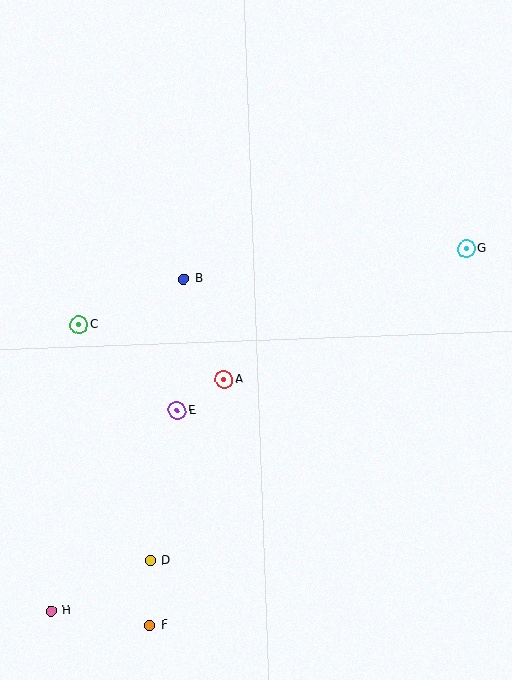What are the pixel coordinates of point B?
Point B is at (183, 279).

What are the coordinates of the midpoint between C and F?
The midpoint between C and F is at (114, 475).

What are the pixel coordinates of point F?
Point F is at (150, 625).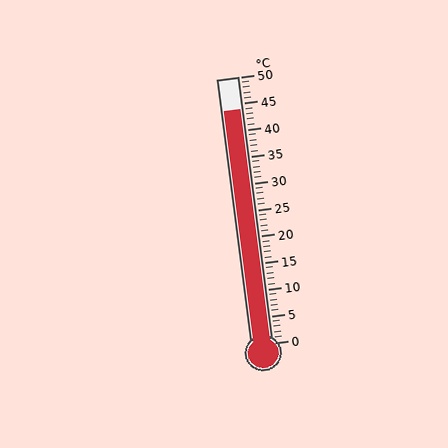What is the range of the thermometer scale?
The thermometer scale ranges from 0°C to 50°C.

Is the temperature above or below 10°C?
The temperature is above 10°C.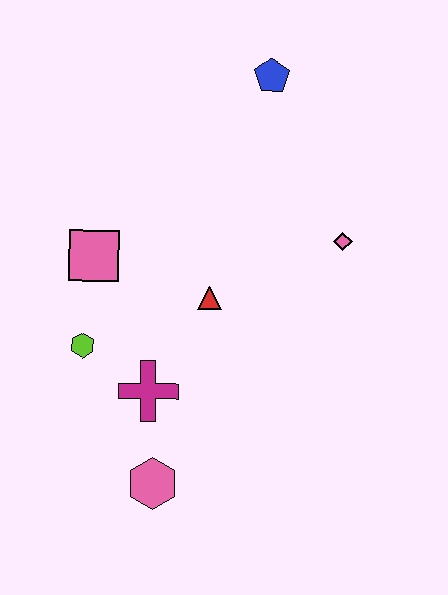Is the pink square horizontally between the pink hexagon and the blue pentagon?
No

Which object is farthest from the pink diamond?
The pink hexagon is farthest from the pink diamond.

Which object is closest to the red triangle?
The magenta cross is closest to the red triangle.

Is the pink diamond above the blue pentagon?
No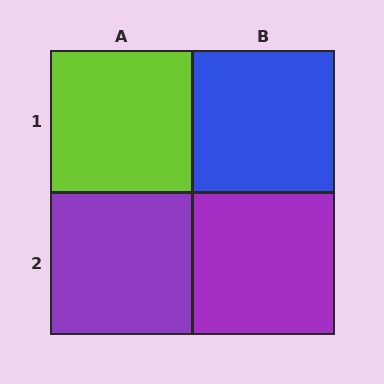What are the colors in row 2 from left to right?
Purple, purple.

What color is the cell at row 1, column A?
Lime.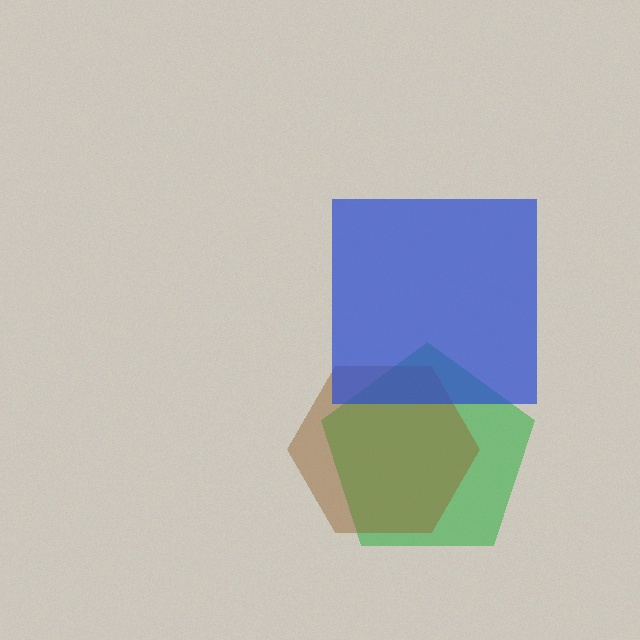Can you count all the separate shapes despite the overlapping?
Yes, there are 3 separate shapes.